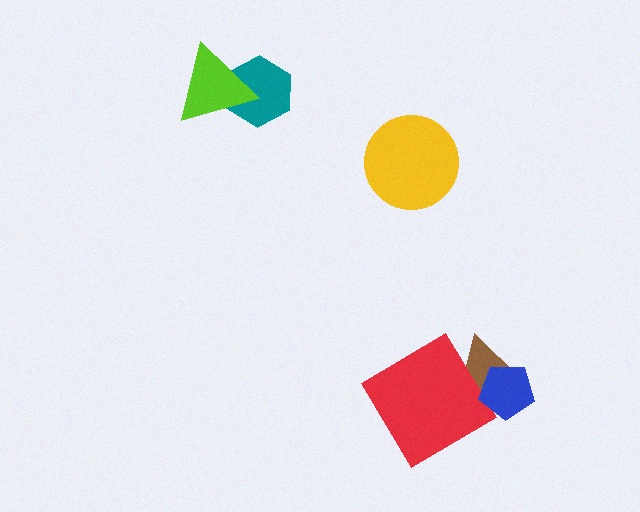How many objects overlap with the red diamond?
1 object overlaps with the red diamond.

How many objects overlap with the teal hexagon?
1 object overlaps with the teal hexagon.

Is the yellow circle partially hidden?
No, no other shape covers it.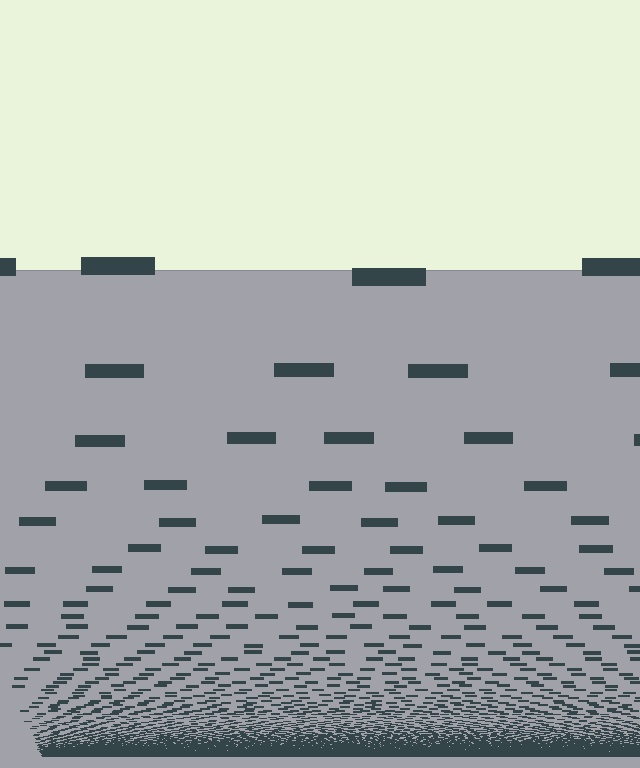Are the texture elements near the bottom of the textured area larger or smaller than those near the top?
Smaller. The gradient is inverted — elements near the bottom are smaller and denser.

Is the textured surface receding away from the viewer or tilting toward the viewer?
The surface appears to tilt toward the viewer. Texture elements get larger and sparser toward the top.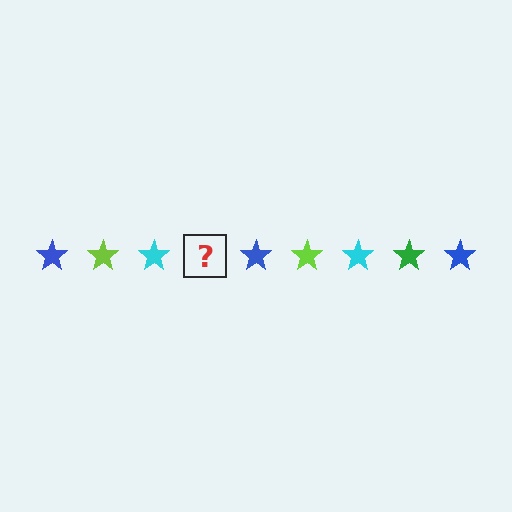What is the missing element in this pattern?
The missing element is a green star.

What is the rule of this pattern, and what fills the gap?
The rule is that the pattern cycles through blue, lime, cyan, green stars. The gap should be filled with a green star.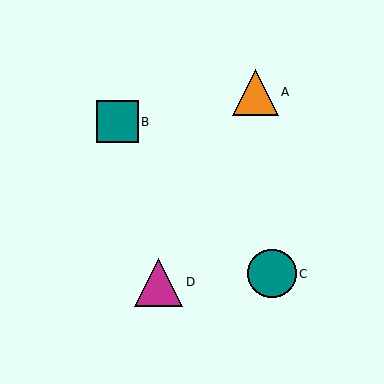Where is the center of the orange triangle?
The center of the orange triangle is at (256, 92).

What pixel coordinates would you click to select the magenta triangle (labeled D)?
Click at (159, 282) to select the magenta triangle D.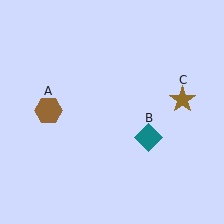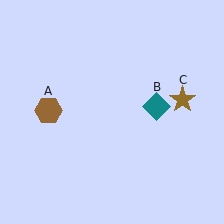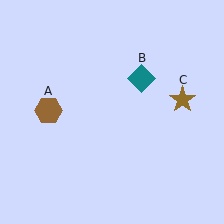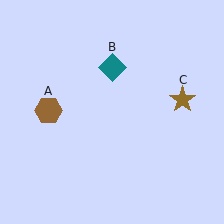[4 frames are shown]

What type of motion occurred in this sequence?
The teal diamond (object B) rotated counterclockwise around the center of the scene.